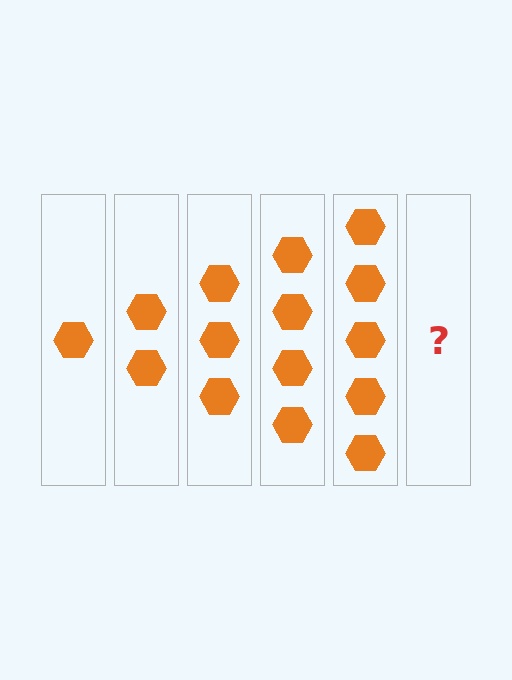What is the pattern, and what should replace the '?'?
The pattern is that each step adds one more hexagon. The '?' should be 6 hexagons.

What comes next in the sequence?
The next element should be 6 hexagons.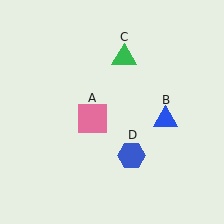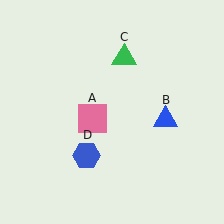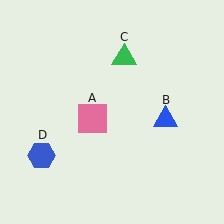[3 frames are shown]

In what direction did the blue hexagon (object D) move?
The blue hexagon (object D) moved left.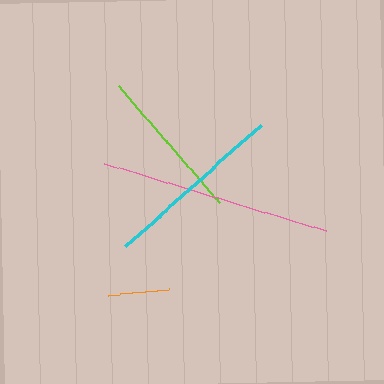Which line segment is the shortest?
The orange line is the shortest at approximately 61 pixels.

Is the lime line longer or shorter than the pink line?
The pink line is longer than the lime line.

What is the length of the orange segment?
The orange segment is approximately 61 pixels long.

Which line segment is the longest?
The pink line is the longest at approximately 231 pixels.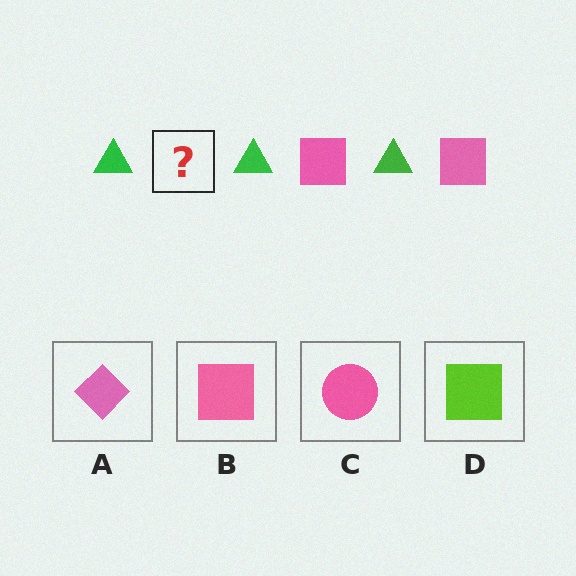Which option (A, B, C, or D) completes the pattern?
B.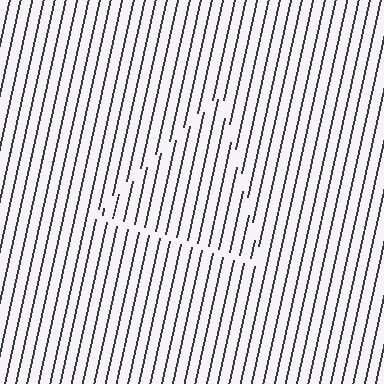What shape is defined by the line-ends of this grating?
An illusory triangle. The interior of the shape contains the same grating, shifted by half a period — the contour is defined by the phase discontinuity where line-ends from the inner and outer gratings abut.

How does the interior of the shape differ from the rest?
The interior of the shape contains the same grating, shifted by half a period — the contour is defined by the phase discontinuity where line-ends from the inner and outer gratings abut.